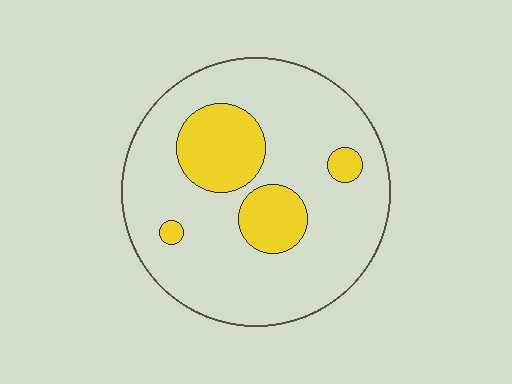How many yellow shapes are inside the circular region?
4.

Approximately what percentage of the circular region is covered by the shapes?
Approximately 20%.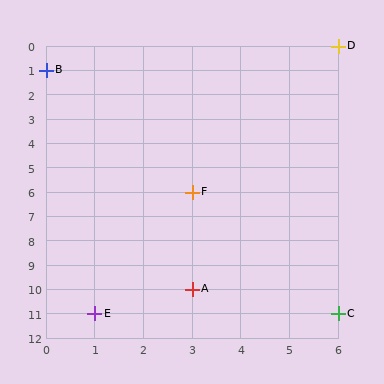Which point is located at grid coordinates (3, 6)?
Point F is at (3, 6).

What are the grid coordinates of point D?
Point D is at grid coordinates (6, 0).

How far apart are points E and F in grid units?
Points E and F are 2 columns and 5 rows apart (about 5.4 grid units diagonally).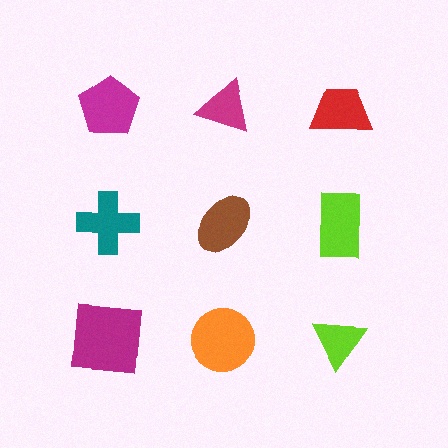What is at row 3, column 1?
A magenta square.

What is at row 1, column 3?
A red trapezoid.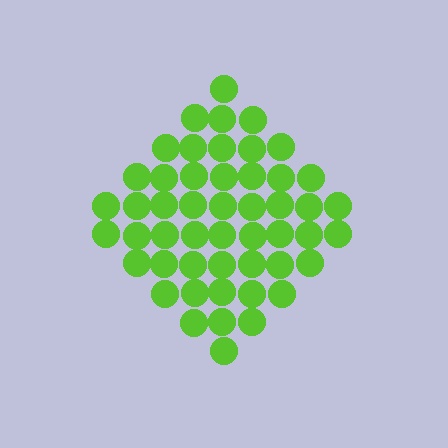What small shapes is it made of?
It is made of small circles.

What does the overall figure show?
The overall figure shows a diamond.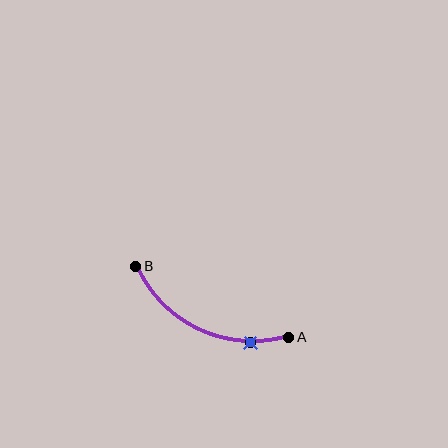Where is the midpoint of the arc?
The arc midpoint is the point on the curve farthest from the straight line joining A and B. It sits below that line.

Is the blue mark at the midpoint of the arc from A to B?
No. The blue mark lies on the arc but is closer to endpoint A. The arc midpoint would be at the point on the curve equidistant along the arc from both A and B.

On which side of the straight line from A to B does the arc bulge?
The arc bulges below the straight line connecting A and B.